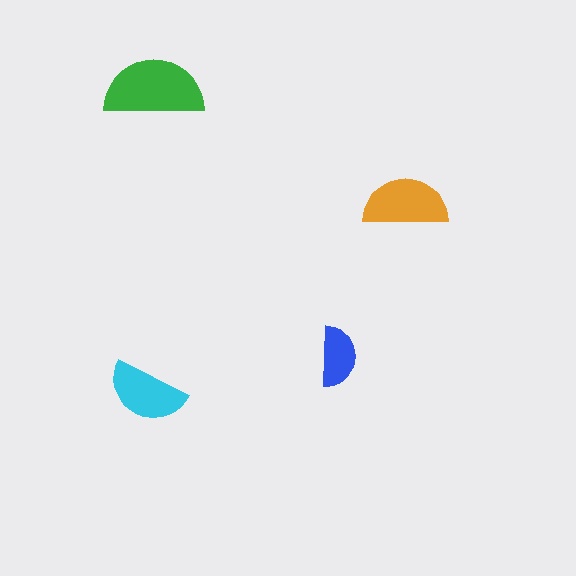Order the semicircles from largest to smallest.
the green one, the orange one, the cyan one, the blue one.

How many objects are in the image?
There are 4 objects in the image.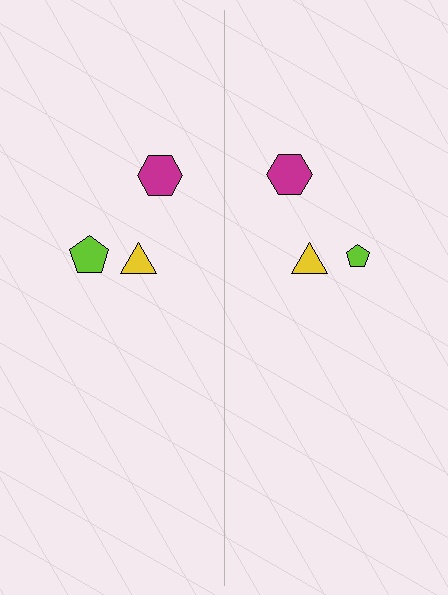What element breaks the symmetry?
The lime pentagon on the right side has a different size than its mirror counterpart.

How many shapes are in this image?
There are 6 shapes in this image.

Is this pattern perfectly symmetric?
No, the pattern is not perfectly symmetric. The lime pentagon on the right side has a different size than its mirror counterpart.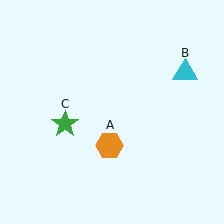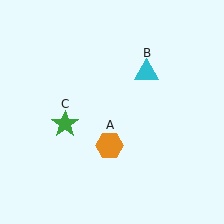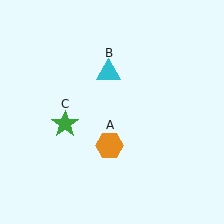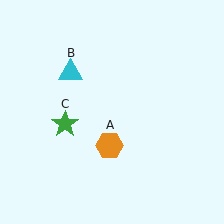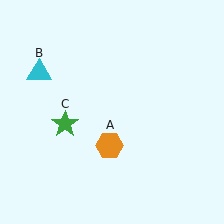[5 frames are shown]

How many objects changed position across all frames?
1 object changed position: cyan triangle (object B).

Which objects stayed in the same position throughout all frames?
Orange hexagon (object A) and green star (object C) remained stationary.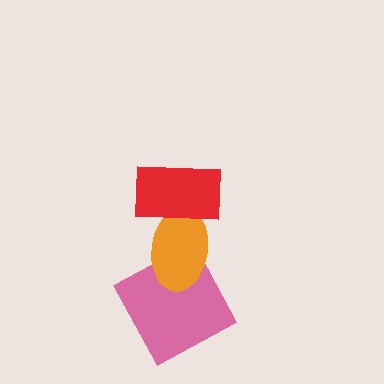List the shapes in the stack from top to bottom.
From top to bottom: the red rectangle, the orange ellipse, the pink square.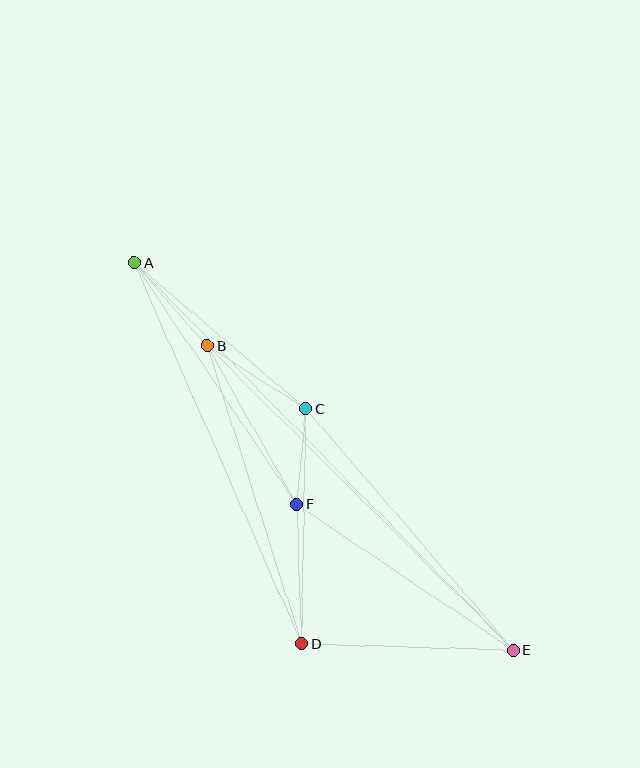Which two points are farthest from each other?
Points A and E are farthest from each other.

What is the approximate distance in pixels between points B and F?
The distance between B and F is approximately 182 pixels.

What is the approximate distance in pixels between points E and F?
The distance between E and F is approximately 260 pixels.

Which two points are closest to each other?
Points C and F are closest to each other.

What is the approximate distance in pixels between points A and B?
The distance between A and B is approximately 111 pixels.